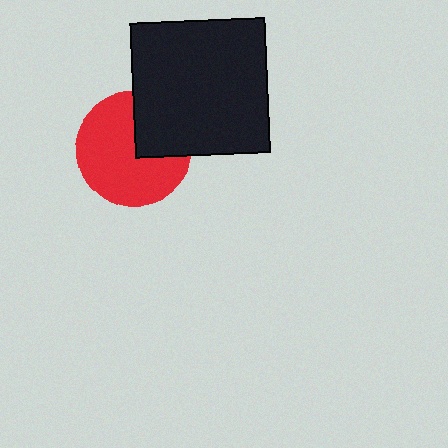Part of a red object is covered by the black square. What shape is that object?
It is a circle.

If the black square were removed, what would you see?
You would see the complete red circle.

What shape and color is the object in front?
The object in front is a black square.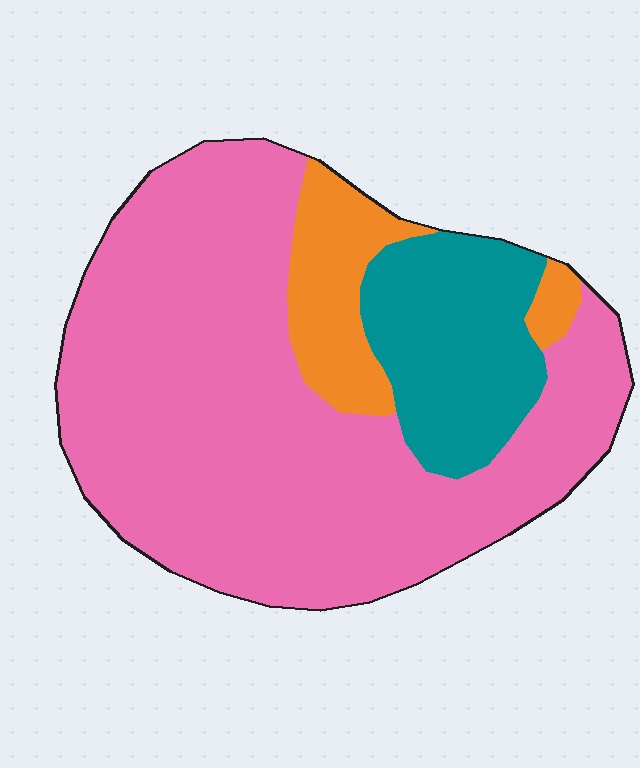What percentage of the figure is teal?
Teal covers 18% of the figure.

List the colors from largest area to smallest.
From largest to smallest: pink, teal, orange.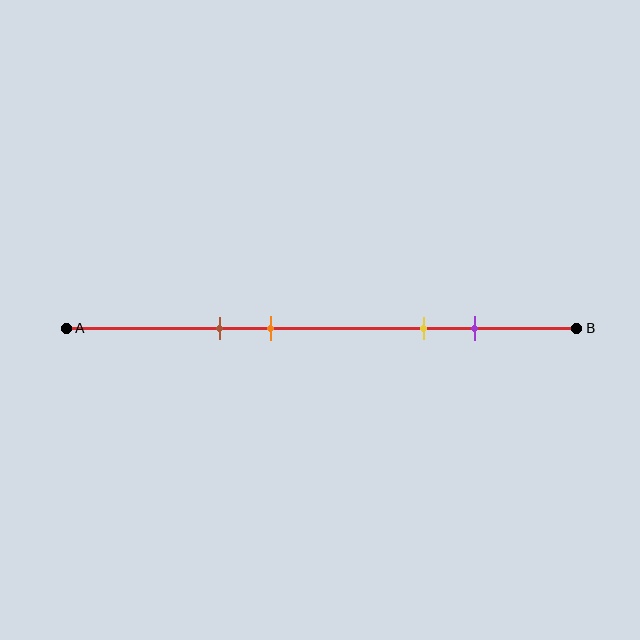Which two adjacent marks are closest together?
The brown and orange marks are the closest adjacent pair.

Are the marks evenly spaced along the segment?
No, the marks are not evenly spaced.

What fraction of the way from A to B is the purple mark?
The purple mark is approximately 80% (0.8) of the way from A to B.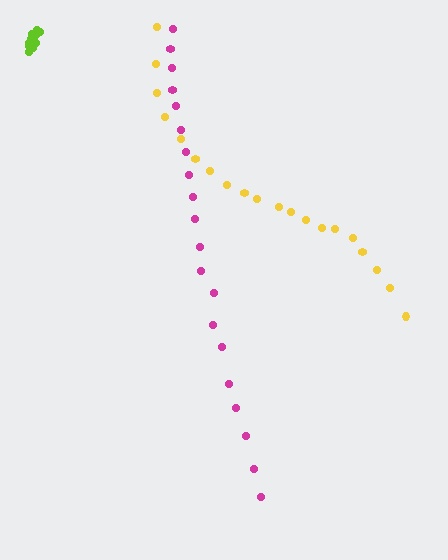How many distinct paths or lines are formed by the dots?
There are 3 distinct paths.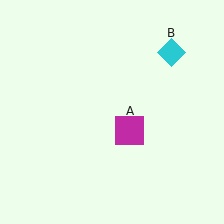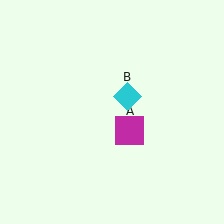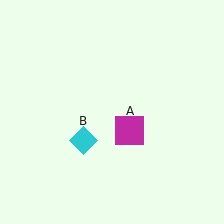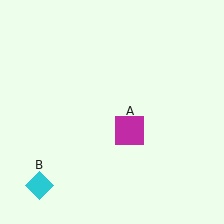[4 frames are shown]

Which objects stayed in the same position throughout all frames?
Magenta square (object A) remained stationary.